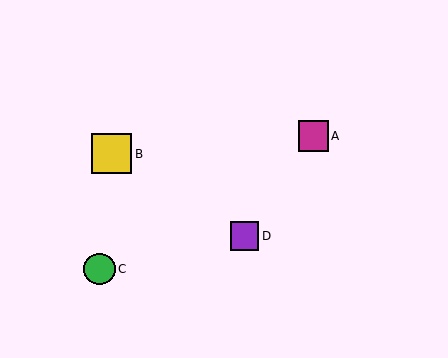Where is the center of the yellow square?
The center of the yellow square is at (112, 154).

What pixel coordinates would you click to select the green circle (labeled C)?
Click at (100, 269) to select the green circle C.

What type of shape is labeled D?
Shape D is a purple square.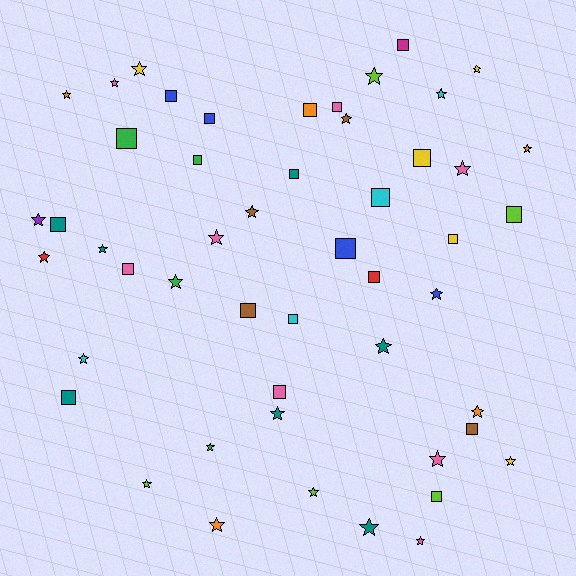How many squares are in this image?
There are 22 squares.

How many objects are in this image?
There are 50 objects.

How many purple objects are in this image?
There is 1 purple object.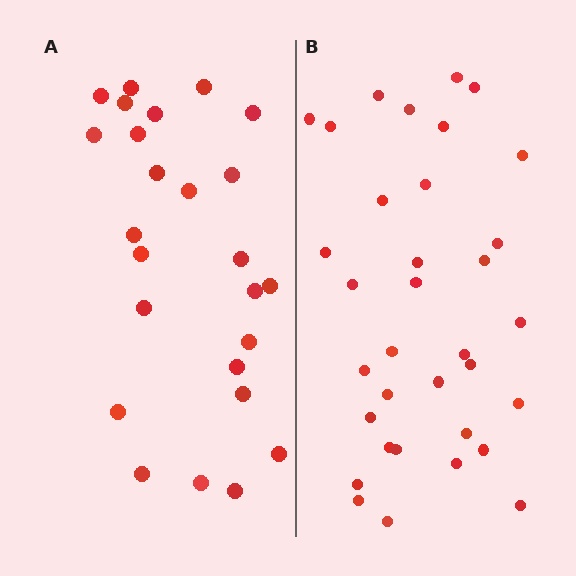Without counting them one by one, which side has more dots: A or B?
Region B (the right region) has more dots.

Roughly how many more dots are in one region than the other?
Region B has roughly 8 or so more dots than region A.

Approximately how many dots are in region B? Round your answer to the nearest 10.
About 30 dots. (The exact count is 34, which rounds to 30.)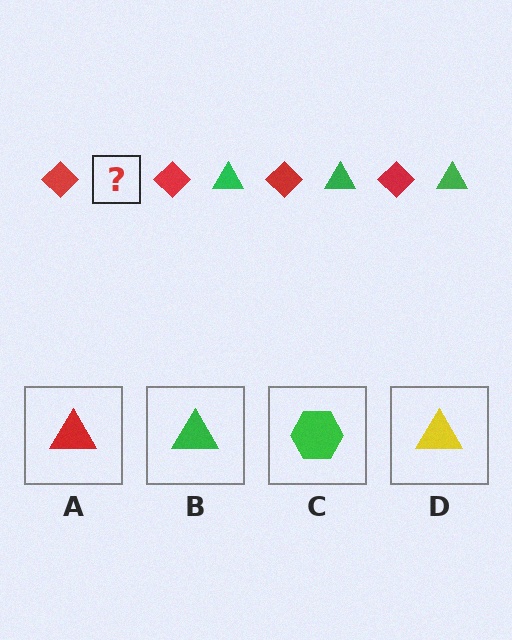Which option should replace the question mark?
Option B.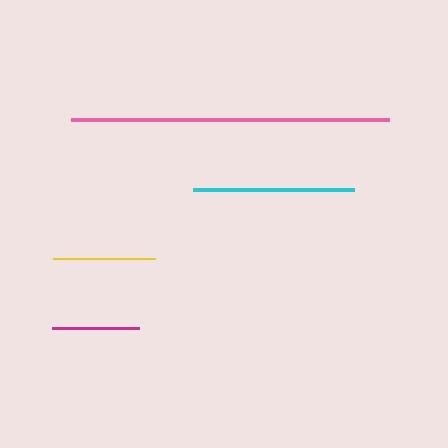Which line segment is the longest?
The pink line is the longest at approximately 318 pixels.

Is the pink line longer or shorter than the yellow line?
The pink line is longer than the yellow line.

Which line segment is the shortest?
The magenta line is the shortest at approximately 87 pixels.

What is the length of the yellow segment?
The yellow segment is approximately 102 pixels long.